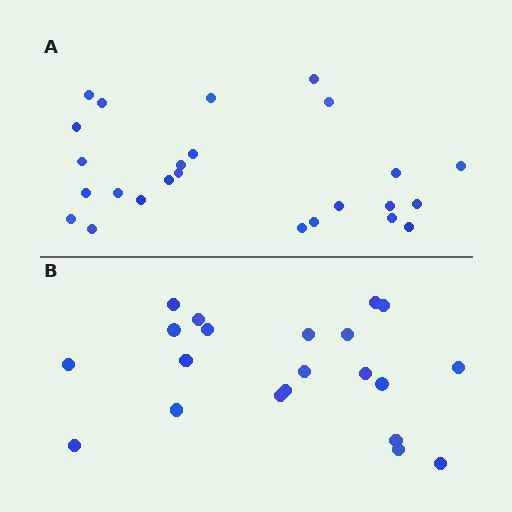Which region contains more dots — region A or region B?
Region A (the top region) has more dots.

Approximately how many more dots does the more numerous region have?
Region A has about 4 more dots than region B.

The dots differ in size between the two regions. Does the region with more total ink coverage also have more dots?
No. Region B has more total ink coverage because its dots are larger, but region A actually contains more individual dots. Total area can be misleading — the number of items is what matters here.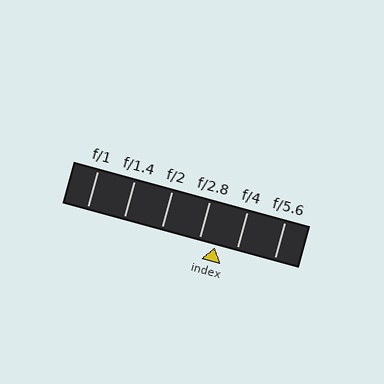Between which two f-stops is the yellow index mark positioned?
The index mark is between f/2.8 and f/4.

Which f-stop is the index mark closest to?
The index mark is closest to f/2.8.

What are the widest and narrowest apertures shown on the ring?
The widest aperture shown is f/1 and the narrowest is f/5.6.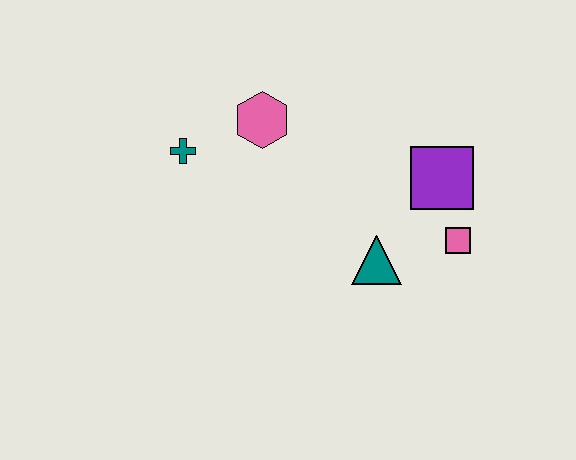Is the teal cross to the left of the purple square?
Yes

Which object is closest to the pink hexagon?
The teal cross is closest to the pink hexagon.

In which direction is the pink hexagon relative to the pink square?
The pink hexagon is to the left of the pink square.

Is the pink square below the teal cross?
Yes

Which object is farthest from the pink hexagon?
The pink square is farthest from the pink hexagon.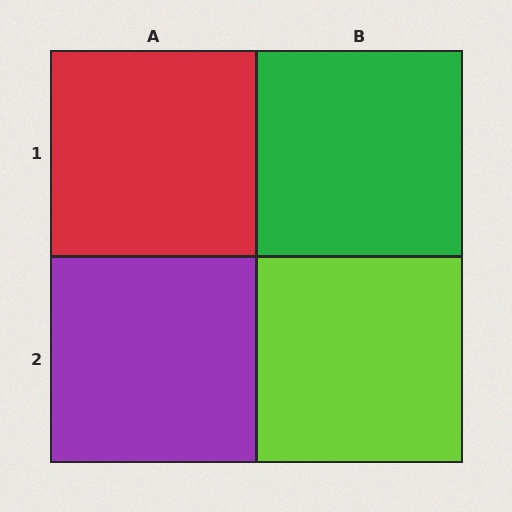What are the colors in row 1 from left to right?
Red, green.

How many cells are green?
1 cell is green.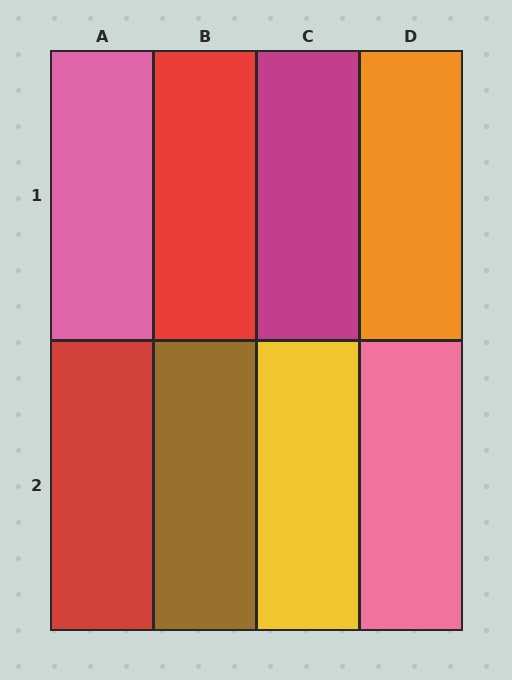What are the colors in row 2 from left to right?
Red, brown, yellow, pink.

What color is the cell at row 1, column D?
Orange.